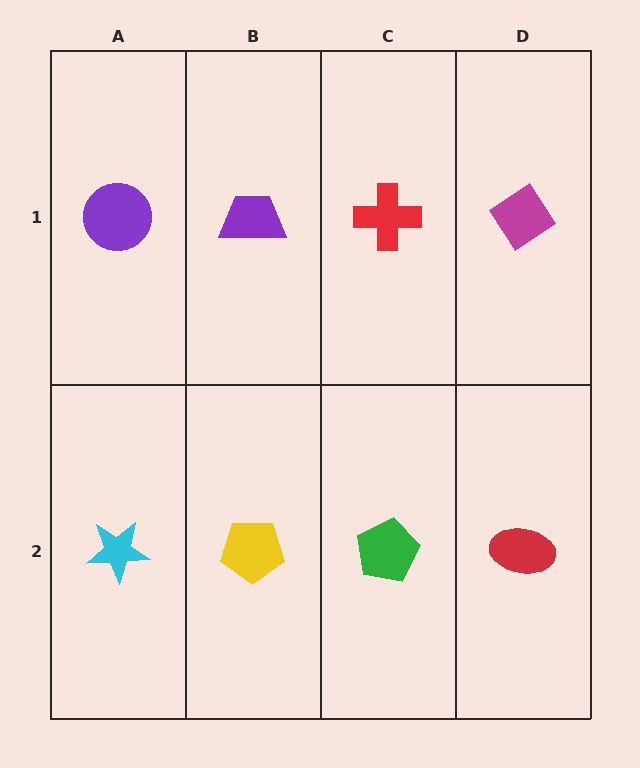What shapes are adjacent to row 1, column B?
A yellow pentagon (row 2, column B), a purple circle (row 1, column A), a red cross (row 1, column C).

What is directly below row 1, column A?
A cyan star.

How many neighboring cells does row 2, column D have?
2.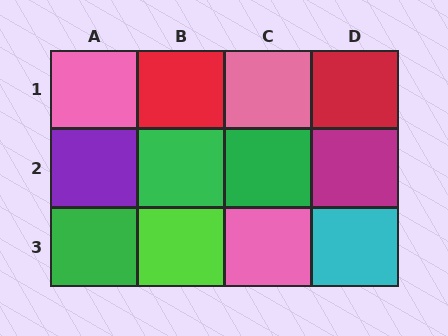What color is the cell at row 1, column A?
Pink.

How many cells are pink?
3 cells are pink.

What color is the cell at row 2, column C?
Green.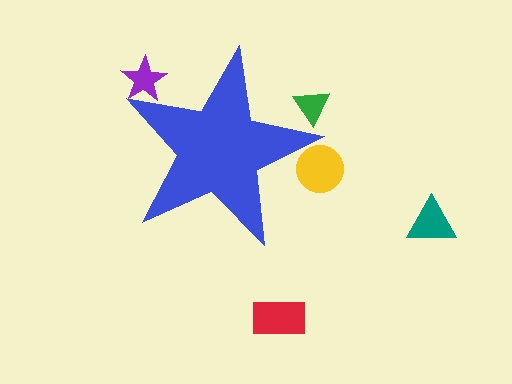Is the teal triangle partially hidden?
No, the teal triangle is fully visible.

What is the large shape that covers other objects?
A blue star.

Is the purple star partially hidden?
Yes, the purple star is partially hidden behind the blue star.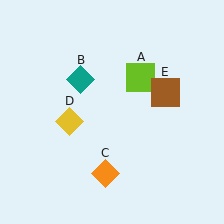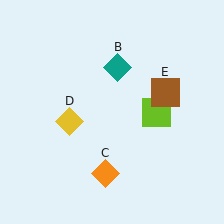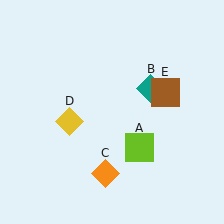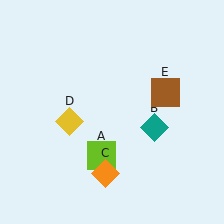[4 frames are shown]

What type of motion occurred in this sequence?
The lime square (object A), teal diamond (object B) rotated clockwise around the center of the scene.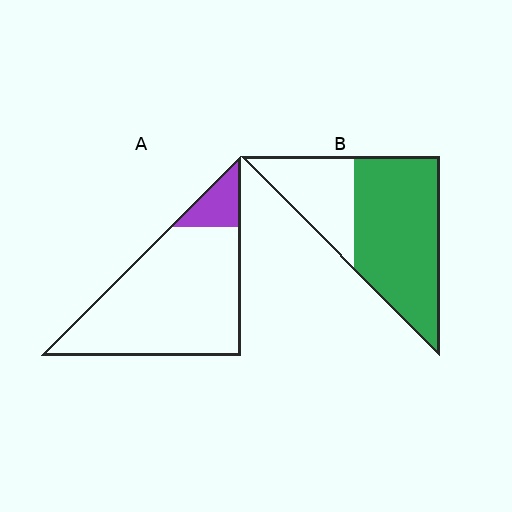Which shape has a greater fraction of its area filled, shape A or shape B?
Shape B.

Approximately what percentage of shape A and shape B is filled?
A is approximately 15% and B is approximately 70%.